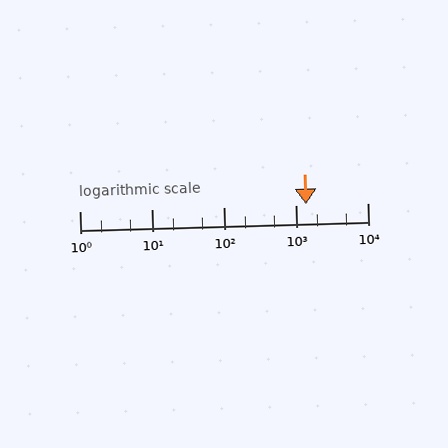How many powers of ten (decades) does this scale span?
The scale spans 4 decades, from 1 to 10000.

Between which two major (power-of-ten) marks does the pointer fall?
The pointer is between 1000 and 10000.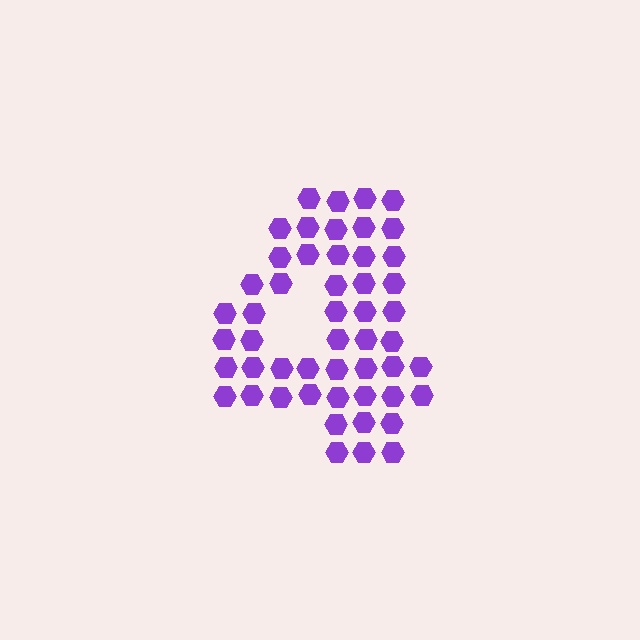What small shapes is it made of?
It is made of small hexagons.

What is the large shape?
The large shape is the digit 4.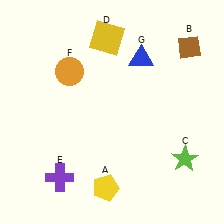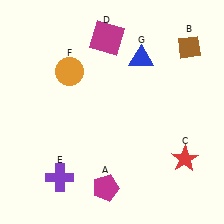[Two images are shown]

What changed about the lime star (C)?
In Image 1, C is lime. In Image 2, it changed to red.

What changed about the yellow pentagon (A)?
In Image 1, A is yellow. In Image 2, it changed to magenta.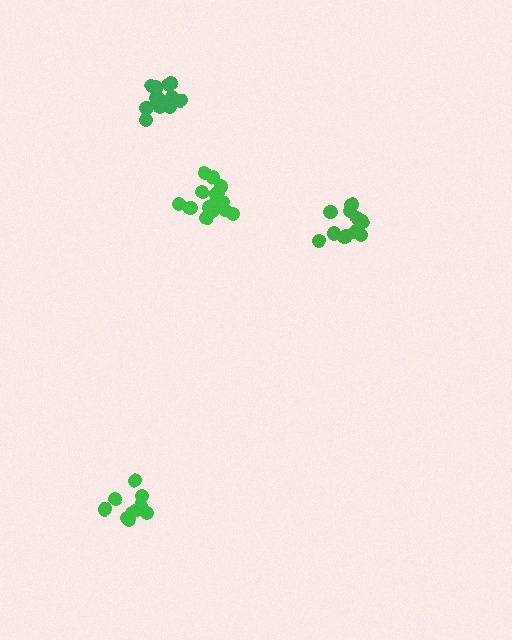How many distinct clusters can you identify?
There are 4 distinct clusters.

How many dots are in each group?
Group 1: 14 dots, Group 2: 12 dots, Group 3: 15 dots, Group 4: 11 dots (52 total).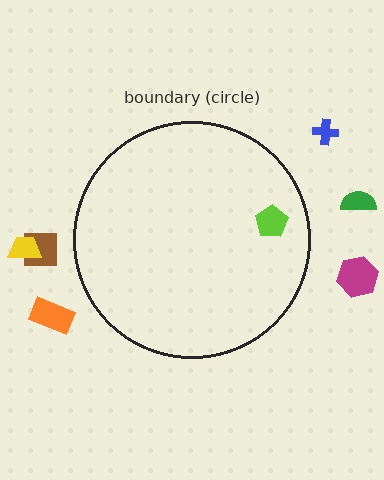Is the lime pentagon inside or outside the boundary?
Inside.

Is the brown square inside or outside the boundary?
Outside.